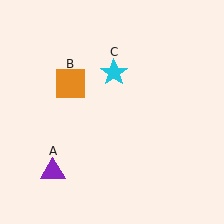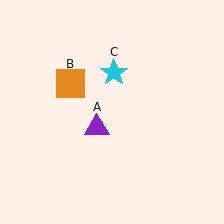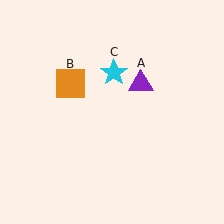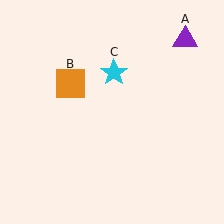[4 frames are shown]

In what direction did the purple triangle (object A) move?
The purple triangle (object A) moved up and to the right.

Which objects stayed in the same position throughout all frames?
Orange square (object B) and cyan star (object C) remained stationary.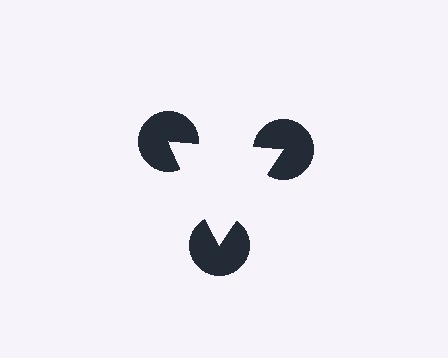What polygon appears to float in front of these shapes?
An illusory triangle — its edges are inferred from the aligned wedge cuts in the pac-man discs, not physically drawn.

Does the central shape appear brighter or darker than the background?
It typically appears slightly brighter than the background, even though no actual brightness change is drawn.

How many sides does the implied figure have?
3 sides.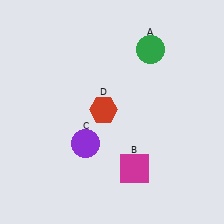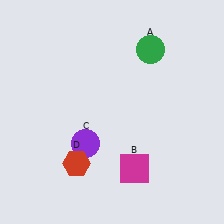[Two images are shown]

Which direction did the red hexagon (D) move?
The red hexagon (D) moved down.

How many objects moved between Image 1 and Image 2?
1 object moved between the two images.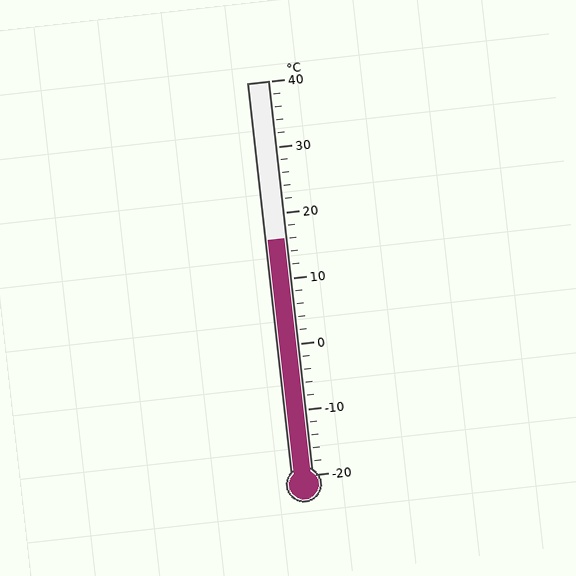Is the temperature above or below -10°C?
The temperature is above -10°C.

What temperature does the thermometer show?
The thermometer shows approximately 16°C.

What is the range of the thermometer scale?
The thermometer scale ranges from -20°C to 40°C.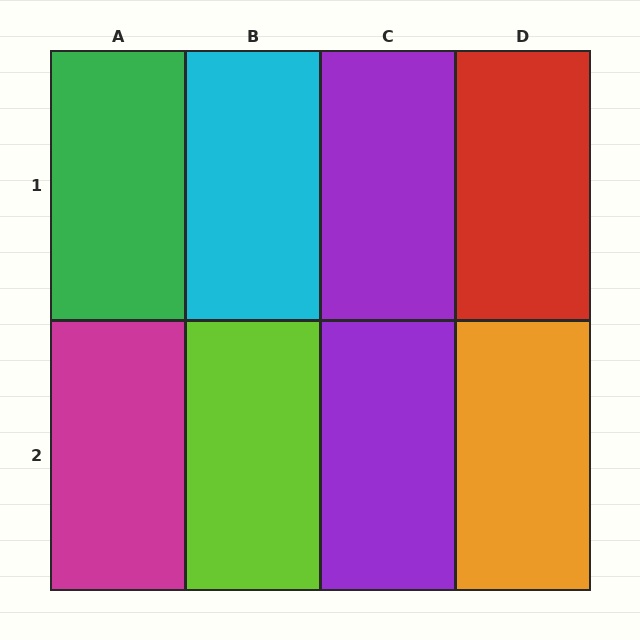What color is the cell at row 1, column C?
Purple.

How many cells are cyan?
1 cell is cyan.